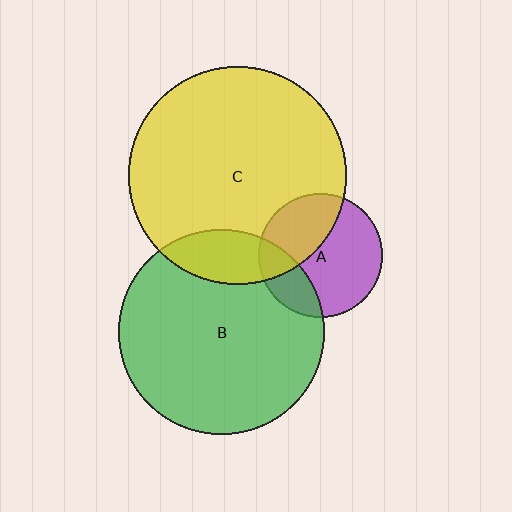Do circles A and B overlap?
Yes.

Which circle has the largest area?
Circle C (yellow).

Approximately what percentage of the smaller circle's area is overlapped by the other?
Approximately 25%.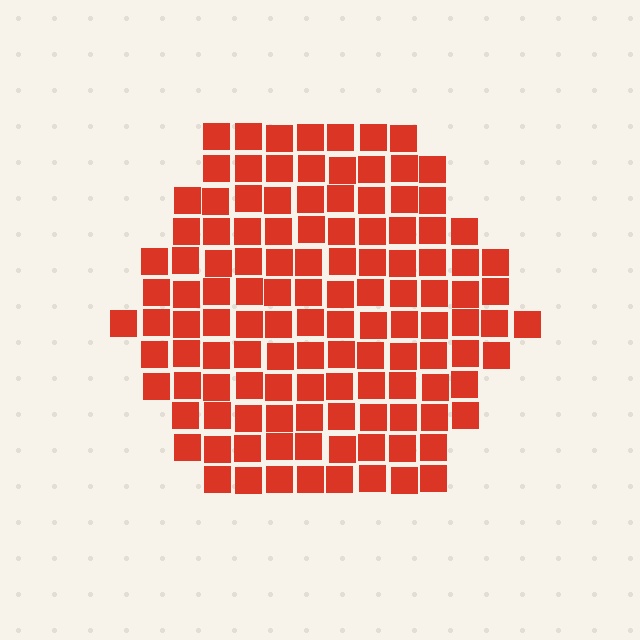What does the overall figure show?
The overall figure shows a hexagon.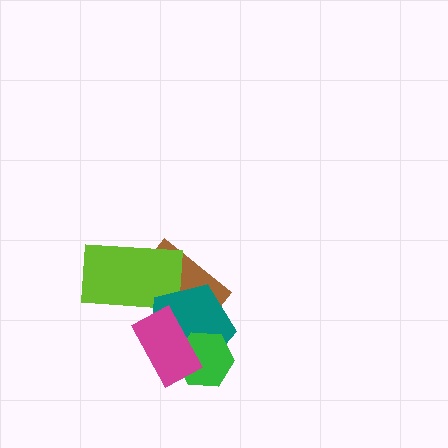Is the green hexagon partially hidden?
Yes, it is partially covered by another shape.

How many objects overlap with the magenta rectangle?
3 objects overlap with the magenta rectangle.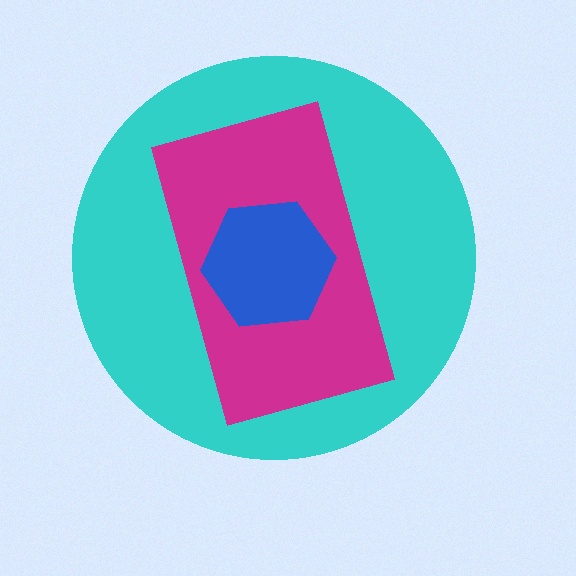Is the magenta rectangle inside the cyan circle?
Yes.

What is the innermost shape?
The blue hexagon.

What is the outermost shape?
The cyan circle.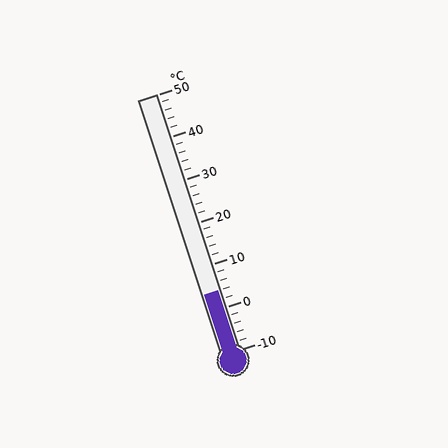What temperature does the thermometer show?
The thermometer shows approximately 4°C.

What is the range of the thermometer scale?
The thermometer scale ranges from -10°C to 50°C.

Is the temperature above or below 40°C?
The temperature is below 40°C.